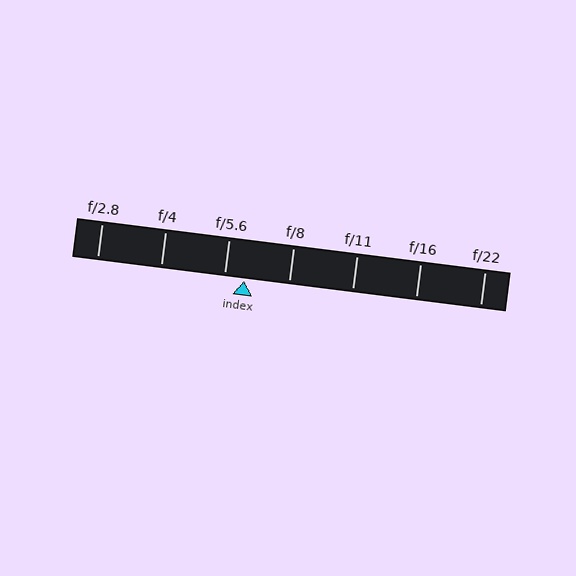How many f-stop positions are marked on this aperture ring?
There are 7 f-stop positions marked.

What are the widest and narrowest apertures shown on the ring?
The widest aperture shown is f/2.8 and the narrowest is f/22.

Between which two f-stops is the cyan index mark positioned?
The index mark is between f/5.6 and f/8.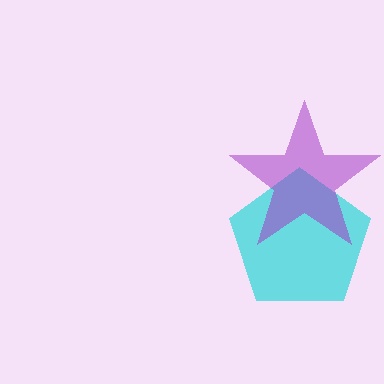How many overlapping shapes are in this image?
There are 2 overlapping shapes in the image.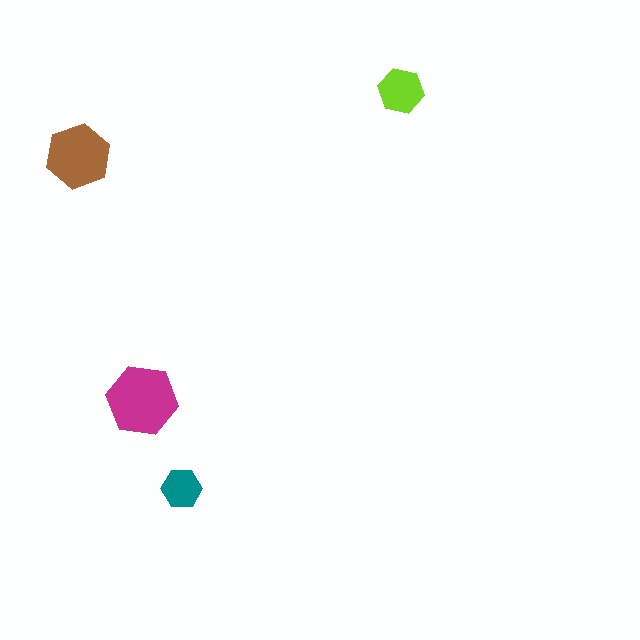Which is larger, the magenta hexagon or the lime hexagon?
The magenta one.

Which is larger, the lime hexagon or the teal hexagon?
The lime one.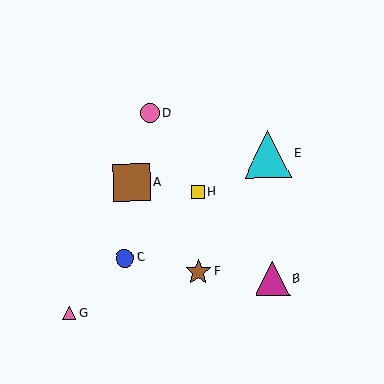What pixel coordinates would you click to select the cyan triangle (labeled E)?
Click at (268, 154) to select the cyan triangle E.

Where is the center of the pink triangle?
The center of the pink triangle is at (69, 313).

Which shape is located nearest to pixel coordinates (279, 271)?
The magenta triangle (labeled B) at (273, 279) is nearest to that location.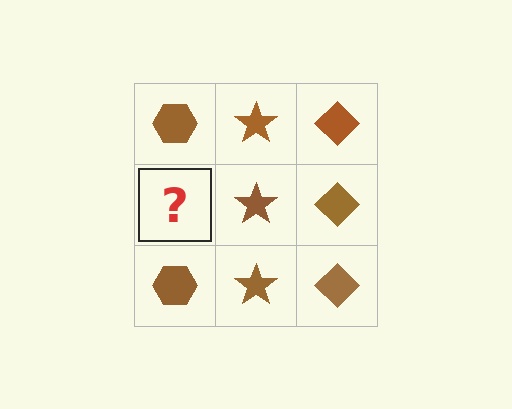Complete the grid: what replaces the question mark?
The question mark should be replaced with a brown hexagon.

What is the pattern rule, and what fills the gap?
The rule is that each column has a consistent shape. The gap should be filled with a brown hexagon.